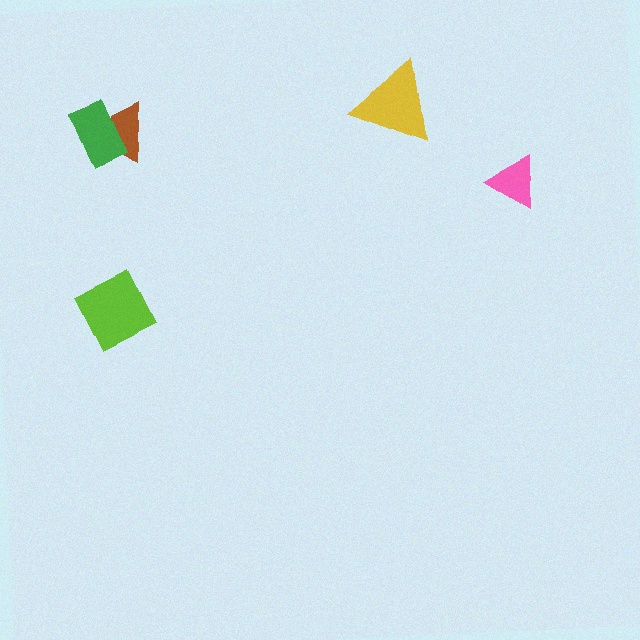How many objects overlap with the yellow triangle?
0 objects overlap with the yellow triangle.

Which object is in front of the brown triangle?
The green rectangle is in front of the brown triangle.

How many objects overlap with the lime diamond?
0 objects overlap with the lime diamond.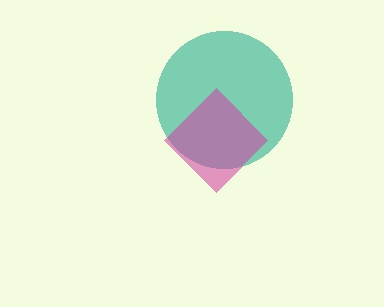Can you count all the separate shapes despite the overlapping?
Yes, there are 2 separate shapes.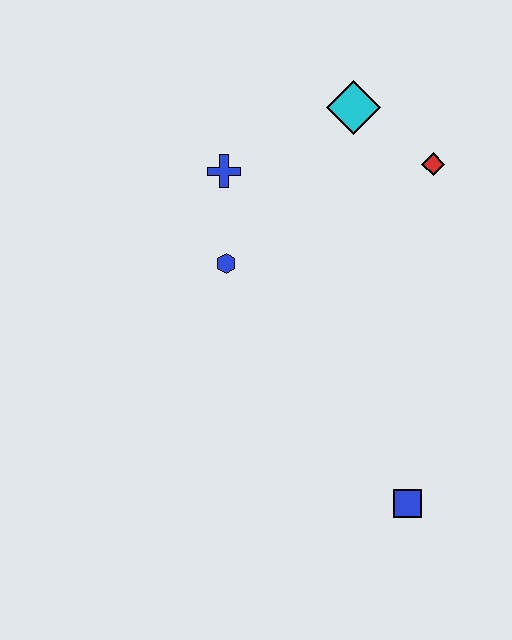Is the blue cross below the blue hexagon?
No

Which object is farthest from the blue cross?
The blue square is farthest from the blue cross.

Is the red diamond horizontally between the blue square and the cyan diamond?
No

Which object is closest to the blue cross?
The blue hexagon is closest to the blue cross.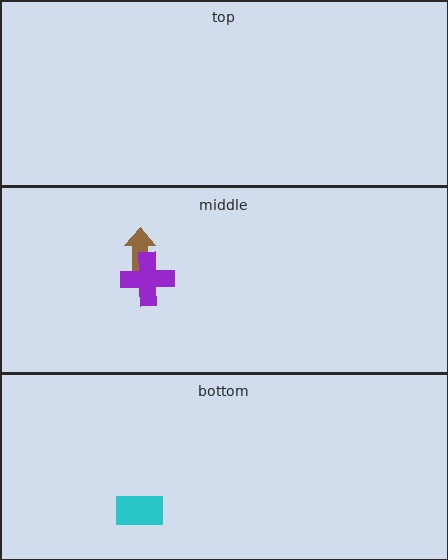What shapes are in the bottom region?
The cyan rectangle.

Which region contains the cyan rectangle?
The bottom region.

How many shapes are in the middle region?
2.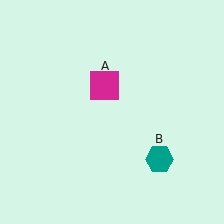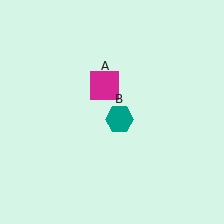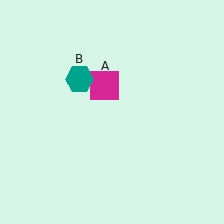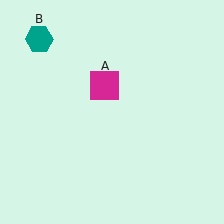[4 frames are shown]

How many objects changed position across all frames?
1 object changed position: teal hexagon (object B).